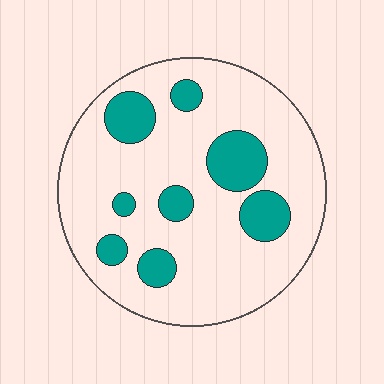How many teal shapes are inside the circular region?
8.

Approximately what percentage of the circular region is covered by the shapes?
Approximately 20%.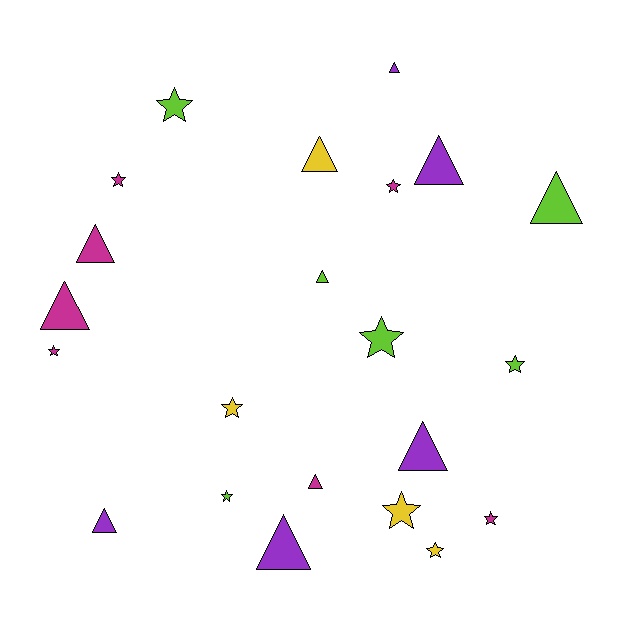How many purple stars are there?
There are no purple stars.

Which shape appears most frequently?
Triangle, with 11 objects.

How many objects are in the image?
There are 22 objects.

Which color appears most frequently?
Magenta, with 7 objects.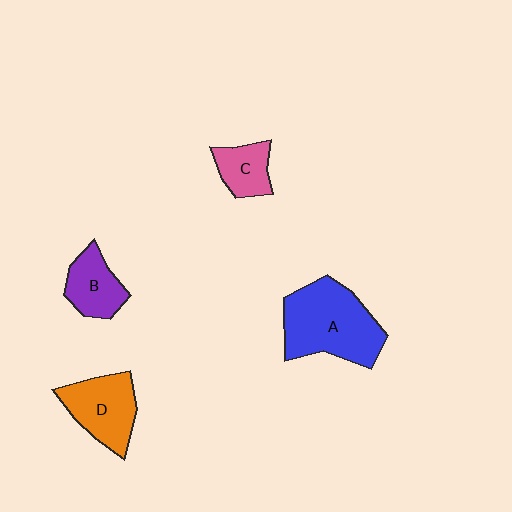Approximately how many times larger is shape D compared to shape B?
Approximately 1.4 times.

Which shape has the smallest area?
Shape C (pink).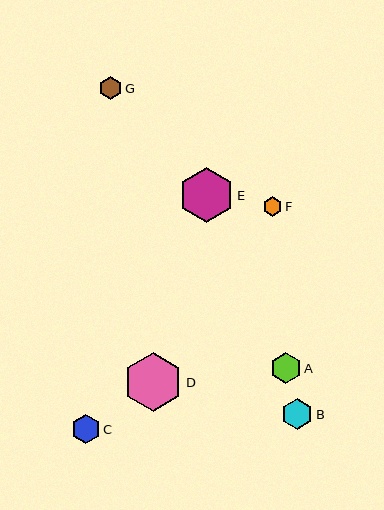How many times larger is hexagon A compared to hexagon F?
Hexagon A is approximately 1.6 times the size of hexagon F.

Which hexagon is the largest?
Hexagon D is the largest with a size of approximately 59 pixels.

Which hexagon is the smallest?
Hexagon F is the smallest with a size of approximately 19 pixels.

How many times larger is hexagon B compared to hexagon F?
Hexagon B is approximately 1.6 times the size of hexagon F.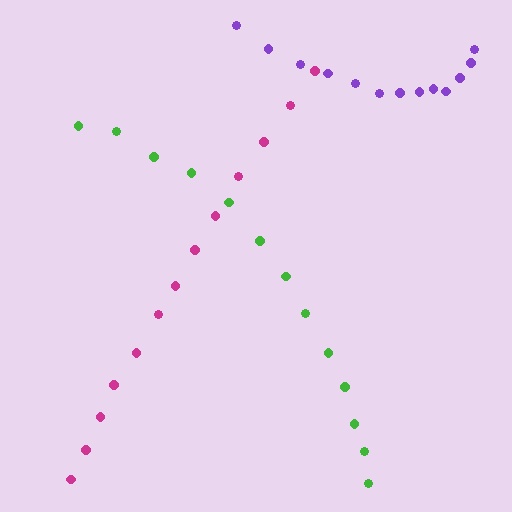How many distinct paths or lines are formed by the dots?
There are 3 distinct paths.